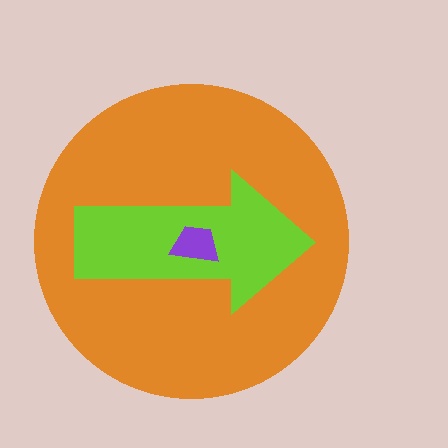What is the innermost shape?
The purple trapezoid.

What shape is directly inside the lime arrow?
The purple trapezoid.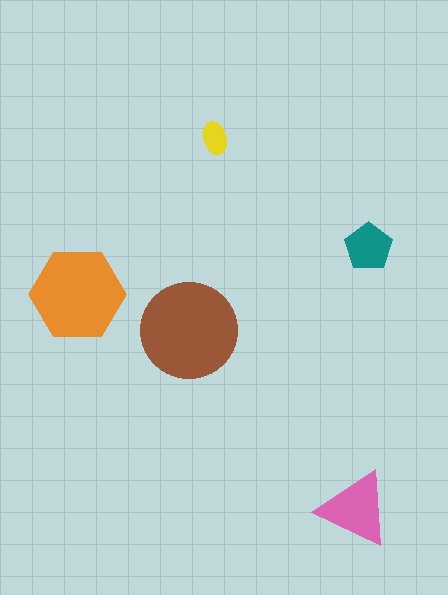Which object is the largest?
The brown circle.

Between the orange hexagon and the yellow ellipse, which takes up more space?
The orange hexagon.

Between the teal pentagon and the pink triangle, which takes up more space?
The pink triangle.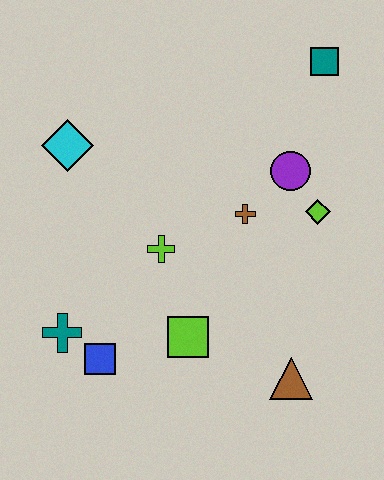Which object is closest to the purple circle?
The lime diamond is closest to the purple circle.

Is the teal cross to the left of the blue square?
Yes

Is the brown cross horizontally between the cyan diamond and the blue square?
No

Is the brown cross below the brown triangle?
No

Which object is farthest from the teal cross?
The teal square is farthest from the teal cross.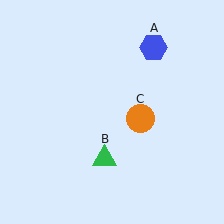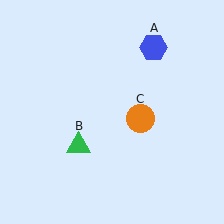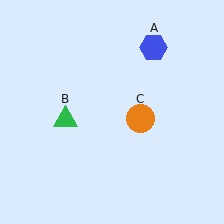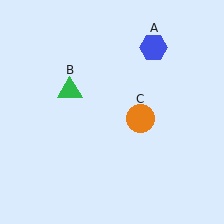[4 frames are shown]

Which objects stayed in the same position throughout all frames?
Blue hexagon (object A) and orange circle (object C) remained stationary.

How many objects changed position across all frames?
1 object changed position: green triangle (object B).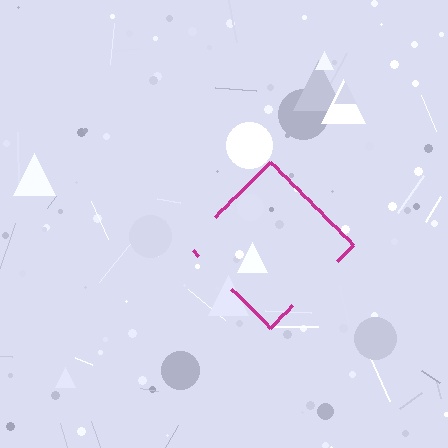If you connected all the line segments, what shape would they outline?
They would outline a diamond.